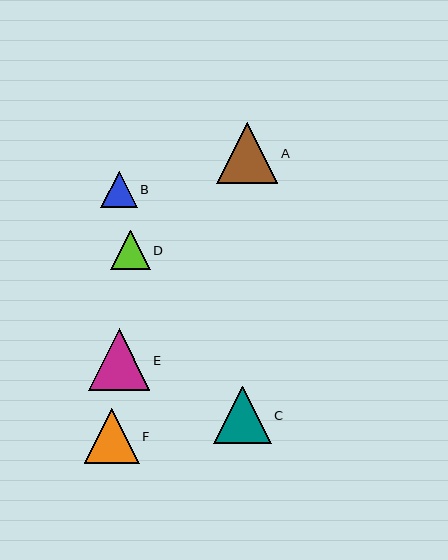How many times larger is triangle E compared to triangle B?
Triangle E is approximately 1.7 times the size of triangle B.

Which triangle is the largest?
Triangle E is the largest with a size of approximately 62 pixels.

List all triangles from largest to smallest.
From largest to smallest: E, A, C, F, D, B.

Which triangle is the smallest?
Triangle B is the smallest with a size of approximately 37 pixels.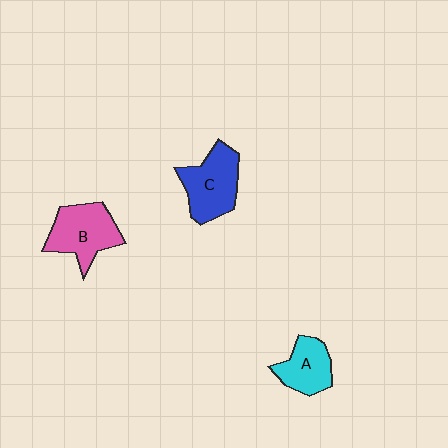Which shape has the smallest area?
Shape A (cyan).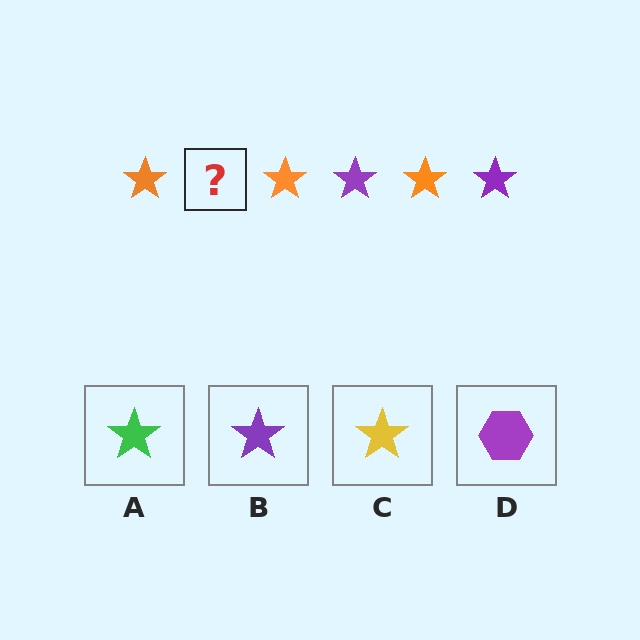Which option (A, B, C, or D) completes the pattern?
B.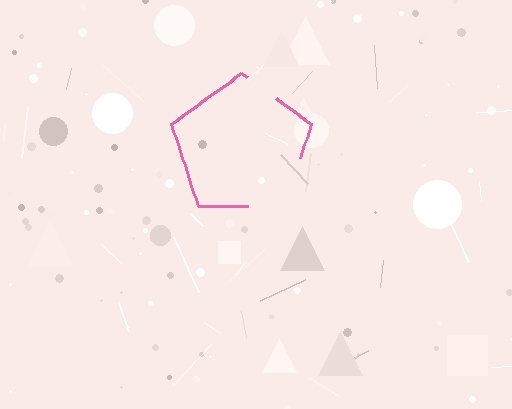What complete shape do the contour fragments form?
The contour fragments form a pentagon.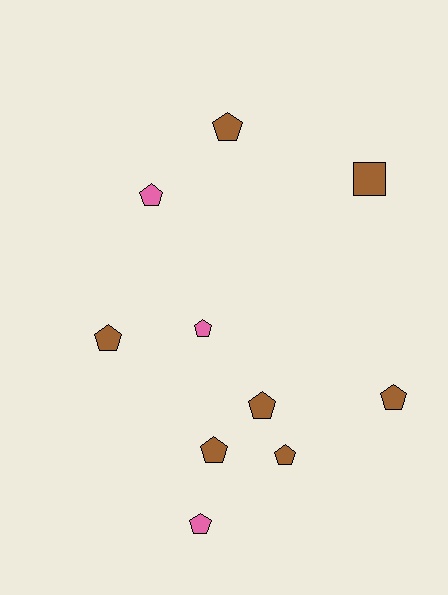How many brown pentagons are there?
There are 6 brown pentagons.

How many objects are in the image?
There are 10 objects.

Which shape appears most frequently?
Pentagon, with 9 objects.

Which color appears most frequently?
Brown, with 7 objects.